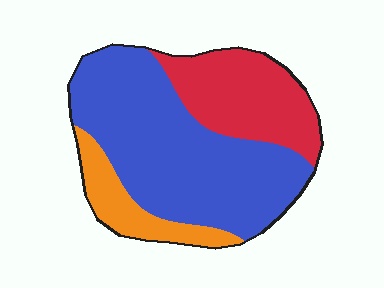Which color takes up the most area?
Blue, at roughly 60%.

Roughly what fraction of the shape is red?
Red covers roughly 25% of the shape.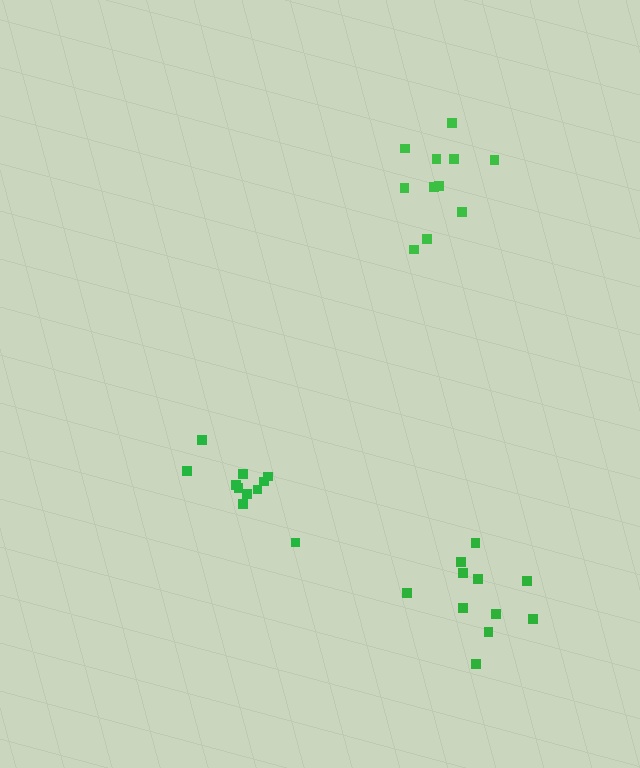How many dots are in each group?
Group 1: 11 dots, Group 2: 11 dots, Group 3: 11 dots (33 total).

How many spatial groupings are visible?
There are 3 spatial groupings.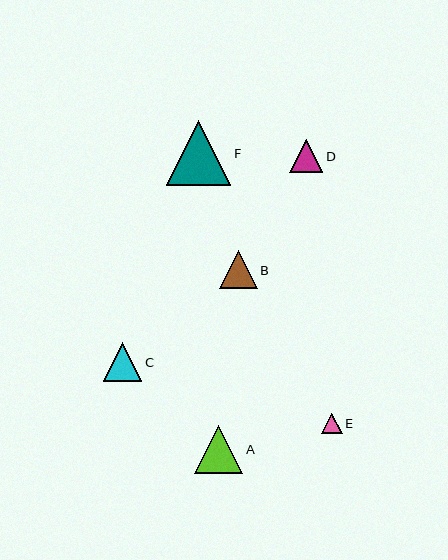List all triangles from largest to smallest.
From largest to smallest: F, A, C, B, D, E.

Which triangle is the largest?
Triangle F is the largest with a size of approximately 64 pixels.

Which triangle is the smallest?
Triangle E is the smallest with a size of approximately 21 pixels.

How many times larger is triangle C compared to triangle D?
Triangle C is approximately 1.2 times the size of triangle D.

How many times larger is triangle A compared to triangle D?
Triangle A is approximately 1.5 times the size of triangle D.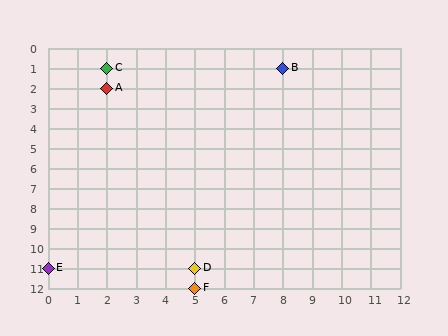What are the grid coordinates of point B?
Point B is at grid coordinates (8, 1).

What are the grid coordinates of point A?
Point A is at grid coordinates (2, 2).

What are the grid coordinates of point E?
Point E is at grid coordinates (0, 11).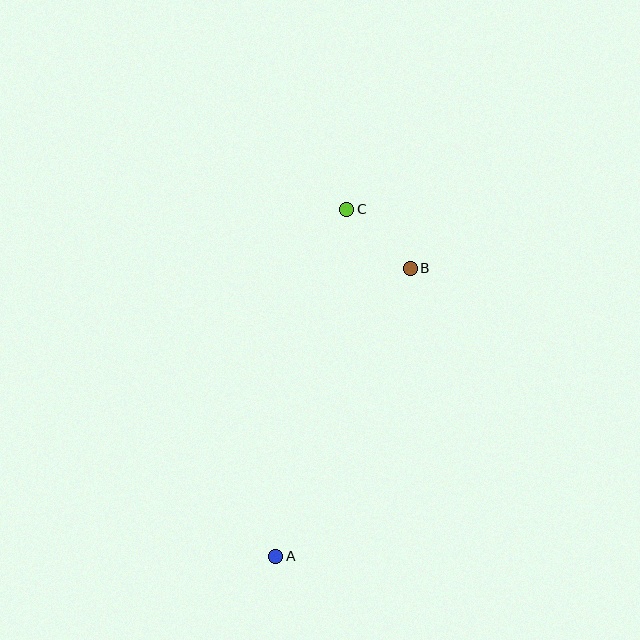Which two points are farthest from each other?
Points A and C are farthest from each other.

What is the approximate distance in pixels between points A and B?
The distance between A and B is approximately 318 pixels.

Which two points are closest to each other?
Points B and C are closest to each other.